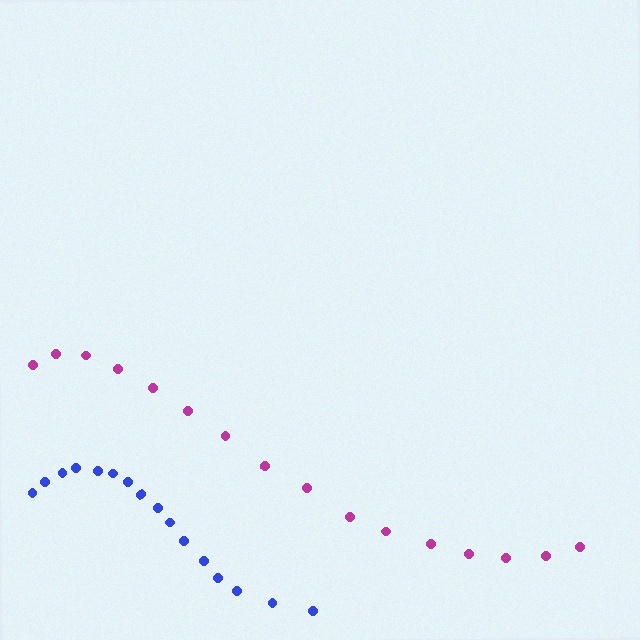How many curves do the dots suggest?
There are 2 distinct paths.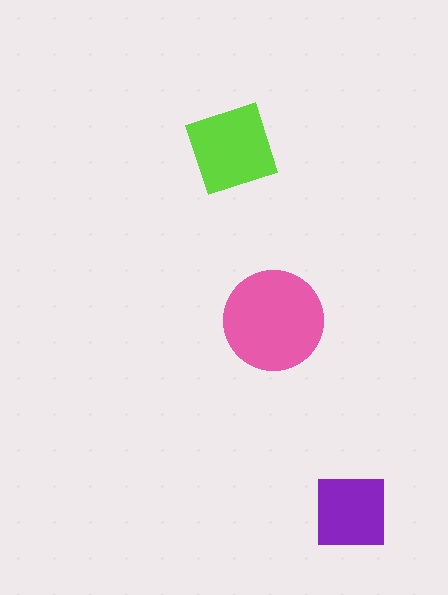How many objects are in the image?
There are 3 objects in the image.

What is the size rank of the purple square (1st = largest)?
3rd.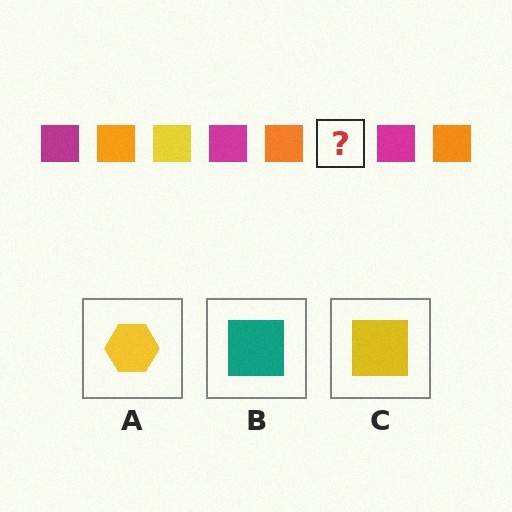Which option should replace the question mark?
Option C.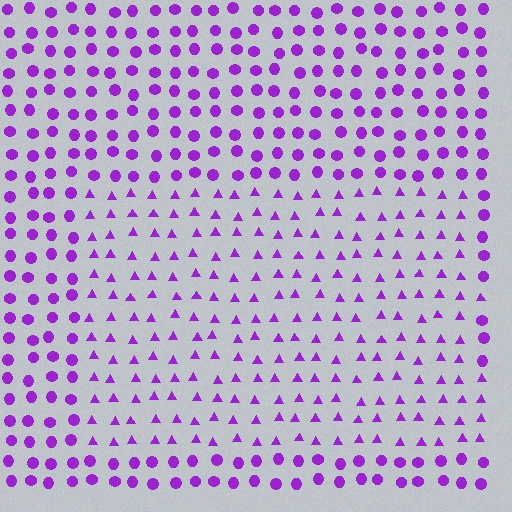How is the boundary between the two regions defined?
The boundary is defined by a change in element shape: triangles inside vs. circles outside. All elements share the same color and spacing.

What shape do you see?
I see a rectangle.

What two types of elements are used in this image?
The image uses triangles inside the rectangle region and circles outside it.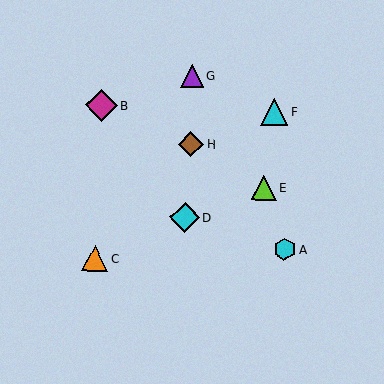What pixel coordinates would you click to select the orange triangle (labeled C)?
Click at (95, 259) to select the orange triangle C.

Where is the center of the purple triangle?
The center of the purple triangle is at (192, 76).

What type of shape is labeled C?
Shape C is an orange triangle.